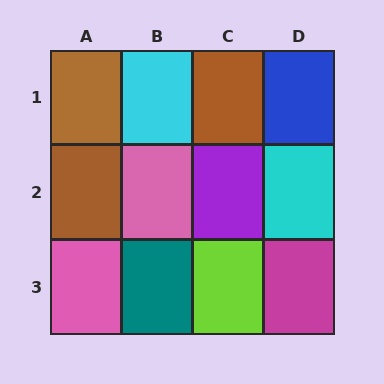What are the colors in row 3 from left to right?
Pink, teal, lime, magenta.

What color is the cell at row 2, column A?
Brown.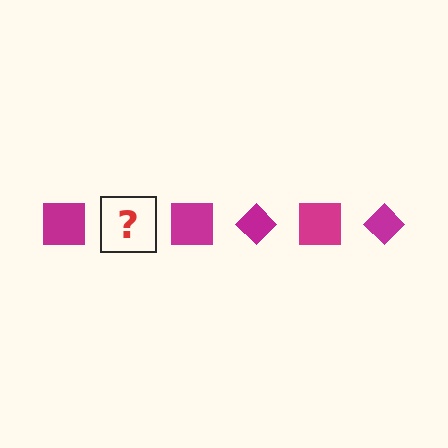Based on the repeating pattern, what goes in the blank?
The blank should be a magenta diamond.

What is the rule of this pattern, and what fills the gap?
The rule is that the pattern cycles through square, diamond shapes in magenta. The gap should be filled with a magenta diamond.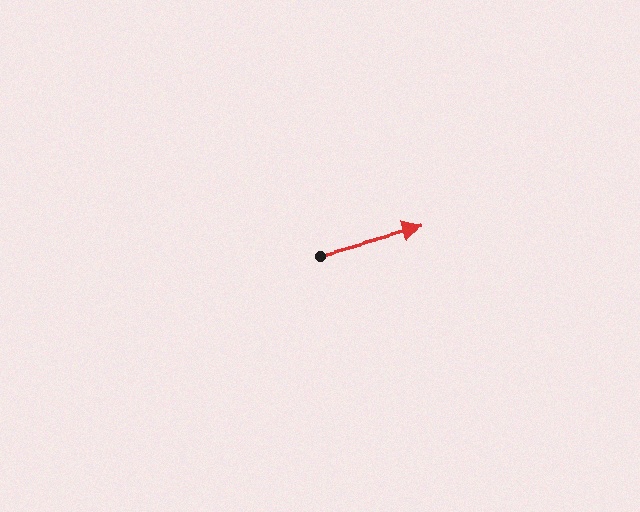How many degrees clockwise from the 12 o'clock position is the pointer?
Approximately 75 degrees.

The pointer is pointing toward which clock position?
Roughly 2 o'clock.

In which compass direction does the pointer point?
East.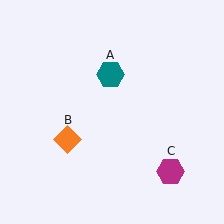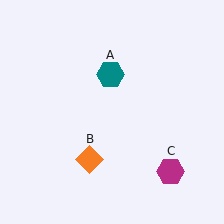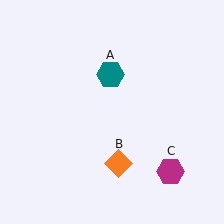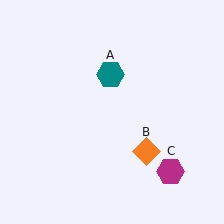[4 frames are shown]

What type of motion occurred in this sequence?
The orange diamond (object B) rotated counterclockwise around the center of the scene.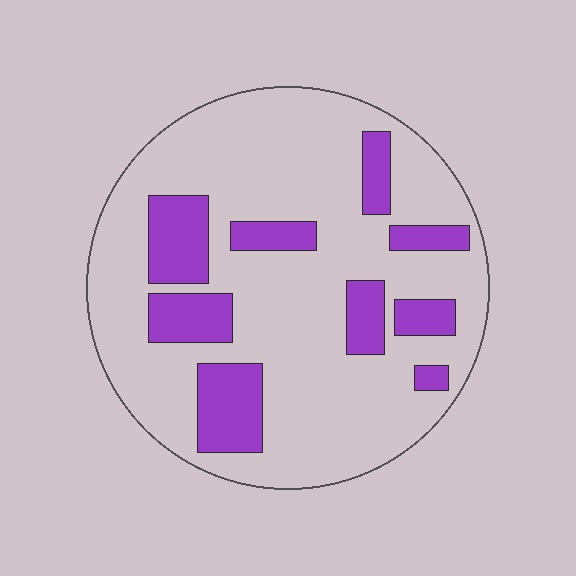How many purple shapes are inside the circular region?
9.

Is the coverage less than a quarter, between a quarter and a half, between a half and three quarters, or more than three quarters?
Less than a quarter.